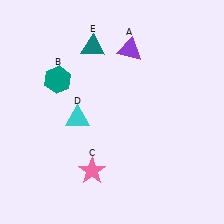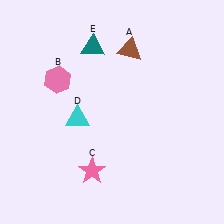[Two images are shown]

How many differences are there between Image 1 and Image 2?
There are 2 differences between the two images.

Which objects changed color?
A changed from purple to brown. B changed from teal to pink.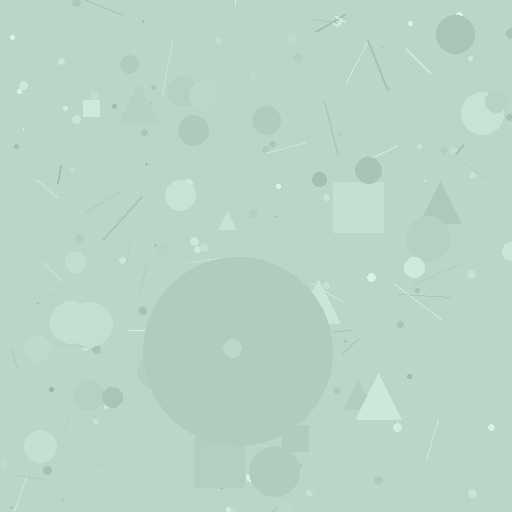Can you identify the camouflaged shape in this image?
The camouflaged shape is a circle.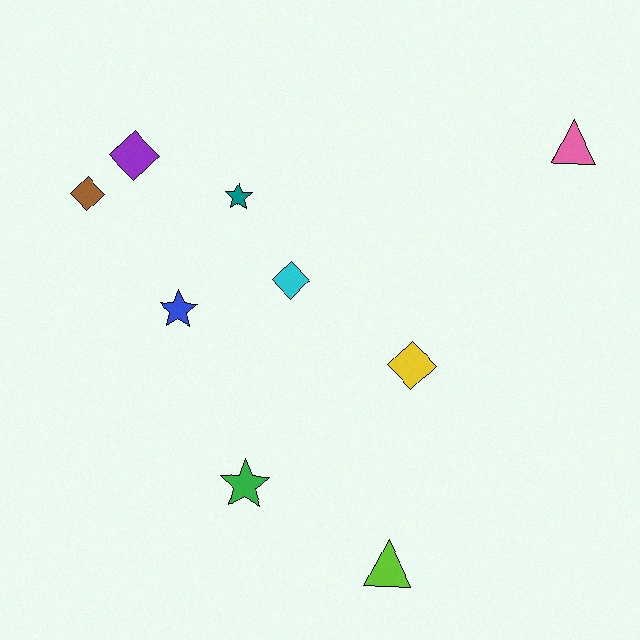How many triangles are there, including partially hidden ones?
There are 2 triangles.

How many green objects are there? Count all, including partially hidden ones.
There is 1 green object.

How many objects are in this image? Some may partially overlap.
There are 9 objects.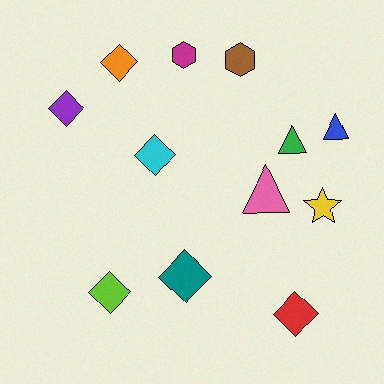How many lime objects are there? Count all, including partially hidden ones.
There is 1 lime object.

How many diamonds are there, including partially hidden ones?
There are 6 diamonds.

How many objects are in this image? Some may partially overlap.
There are 12 objects.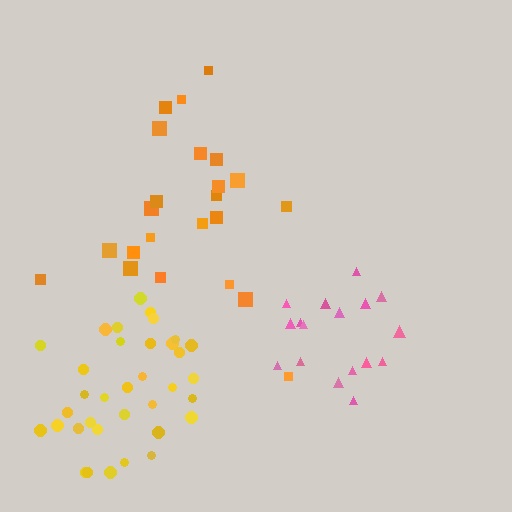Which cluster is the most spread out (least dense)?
Orange.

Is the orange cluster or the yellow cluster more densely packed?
Yellow.